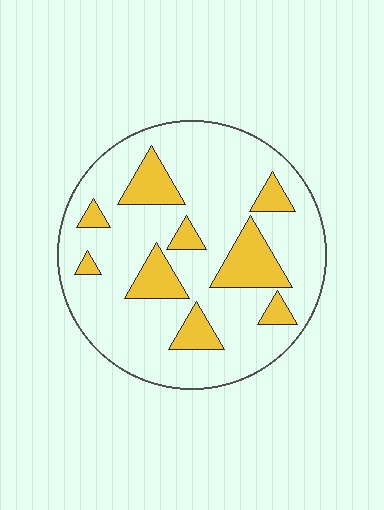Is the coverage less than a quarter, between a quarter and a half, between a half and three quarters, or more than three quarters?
Less than a quarter.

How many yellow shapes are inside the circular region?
9.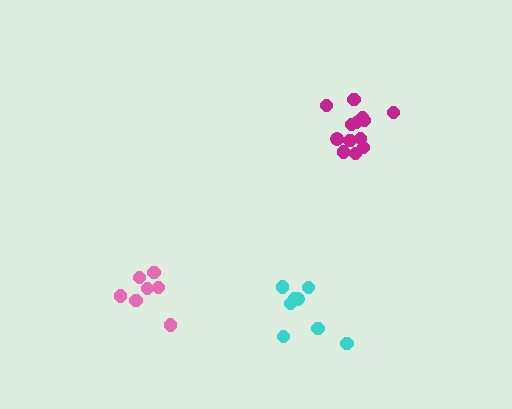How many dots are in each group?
Group 1: 7 dots, Group 2: 13 dots, Group 3: 8 dots (28 total).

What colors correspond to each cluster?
The clusters are colored: pink, magenta, cyan.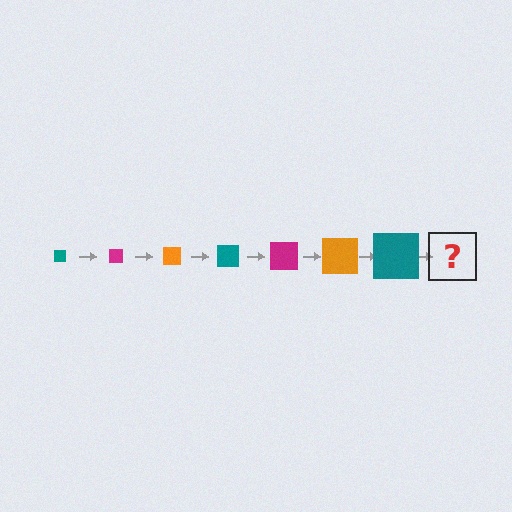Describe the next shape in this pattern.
It should be a magenta square, larger than the previous one.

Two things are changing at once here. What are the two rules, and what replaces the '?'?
The two rules are that the square grows larger each step and the color cycles through teal, magenta, and orange. The '?' should be a magenta square, larger than the previous one.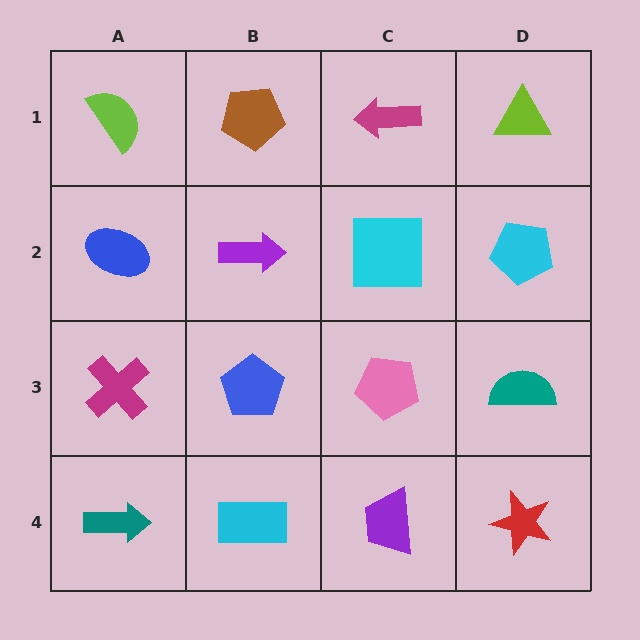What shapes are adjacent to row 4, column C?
A pink pentagon (row 3, column C), a cyan rectangle (row 4, column B), a red star (row 4, column D).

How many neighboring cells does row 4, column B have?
3.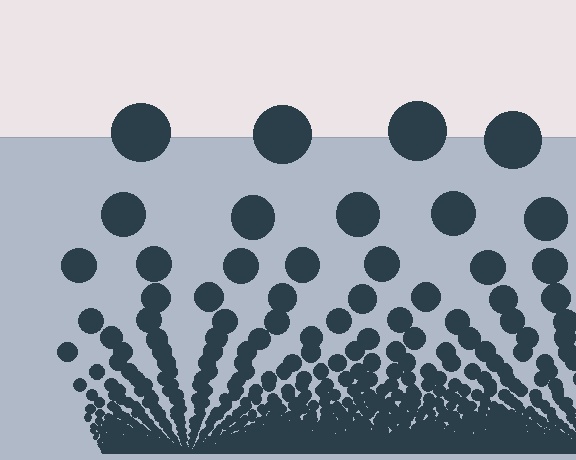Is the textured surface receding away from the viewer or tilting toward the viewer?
The surface appears to tilt toward the viewer. Texture elements get larger and sparser toward the top.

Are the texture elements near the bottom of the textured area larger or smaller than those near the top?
Smaller. The gradient is inverted — elements near the bottom are smaller and denser.